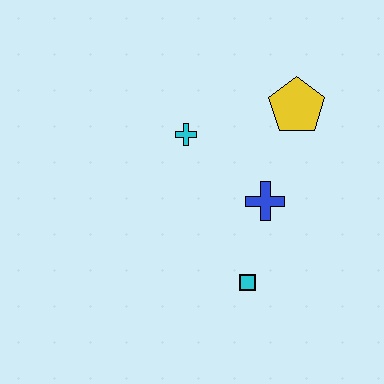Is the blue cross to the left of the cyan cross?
No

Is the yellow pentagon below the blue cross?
No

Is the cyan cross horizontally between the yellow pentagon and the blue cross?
No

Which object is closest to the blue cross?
The cyan square is closest to the blue cross.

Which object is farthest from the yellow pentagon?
The cyan square is farthest from the yellow pentagon.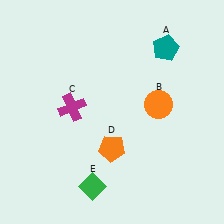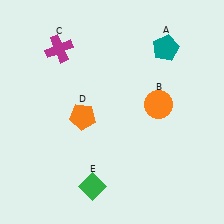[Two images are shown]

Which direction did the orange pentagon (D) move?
The orange pentagon (D) moved up.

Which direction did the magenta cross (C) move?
The magenta cross (C) moved up.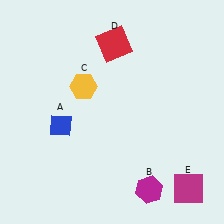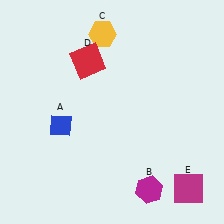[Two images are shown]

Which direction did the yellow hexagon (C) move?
The yellow hexagon (C) moved up.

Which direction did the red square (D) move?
The red square (D) moved left.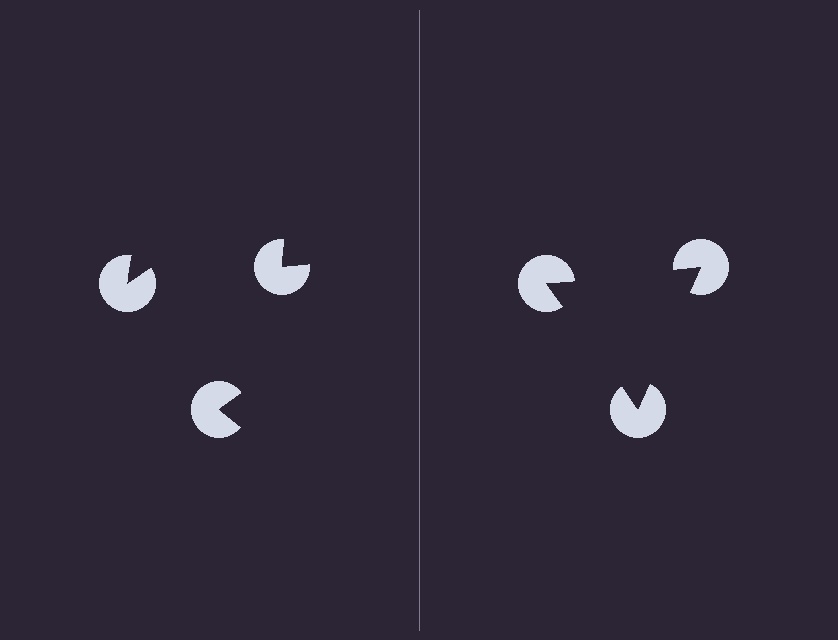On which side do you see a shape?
An illusory triangle appears on the right side. On the left side the wedge cuts are rotated, so no coherent shape forms.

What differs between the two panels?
The pac-man discs are positioned identically on both sides; only the wedge orientations differ. On the right they align to a triangle; on the left they are misaligned.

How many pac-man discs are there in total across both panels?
6 — 3 on each side.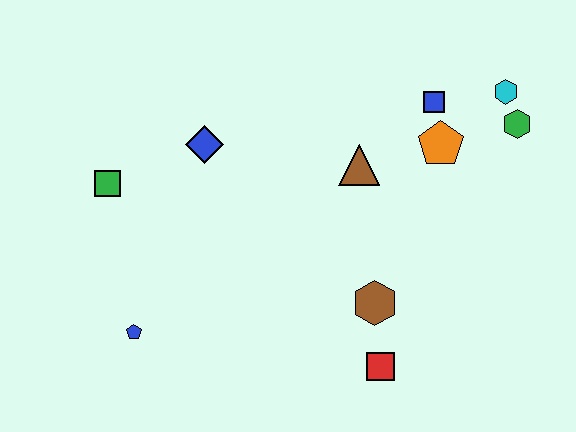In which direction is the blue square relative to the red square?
The blue square is above the red square.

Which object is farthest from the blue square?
The blue pentagon is farthest from the blue square.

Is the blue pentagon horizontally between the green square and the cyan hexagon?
Yes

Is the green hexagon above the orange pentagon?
Yes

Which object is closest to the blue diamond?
The green square is closest to the blue diamond.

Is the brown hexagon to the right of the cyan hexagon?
No